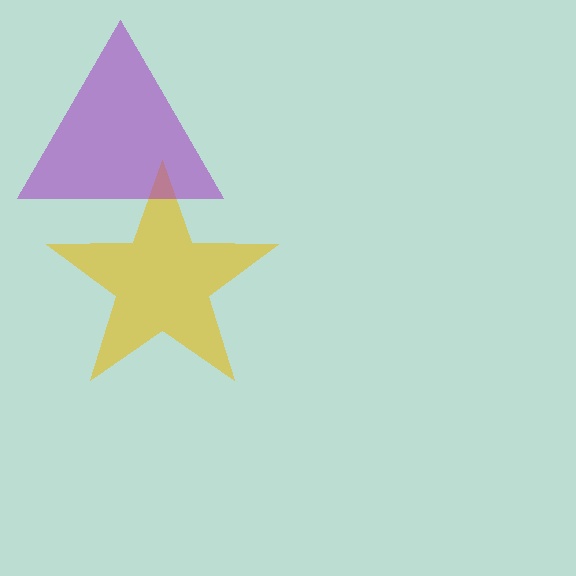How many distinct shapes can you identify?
There are 2 distinct shapes: a yellow star, a purple triangle.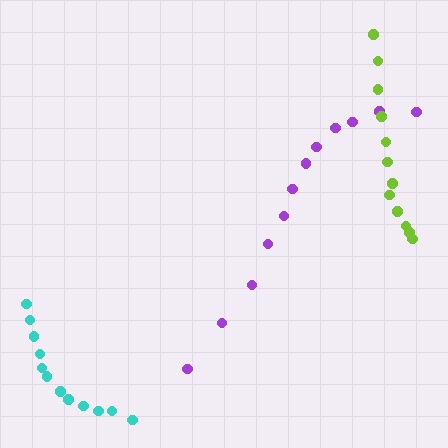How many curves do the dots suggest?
There are 3 distinct paths.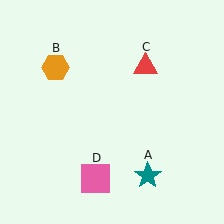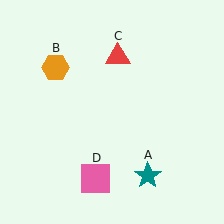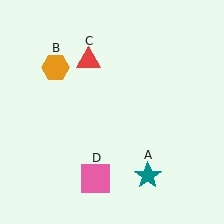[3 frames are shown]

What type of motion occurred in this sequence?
The red triangle (object C) rotated counterclockwise around the center of the scene.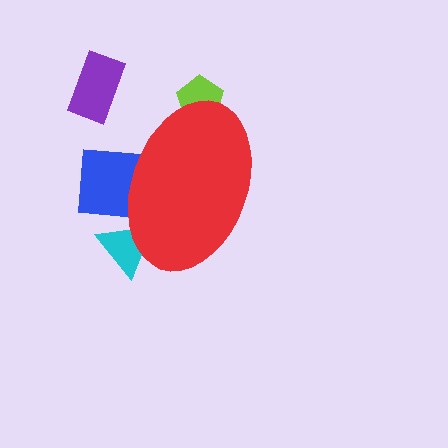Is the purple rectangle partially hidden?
No, the purple rectangle is fully visible.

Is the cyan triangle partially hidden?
Yes, the cyan triangle is partially hidden behind the red ellipse.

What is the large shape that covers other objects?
A red ellipse.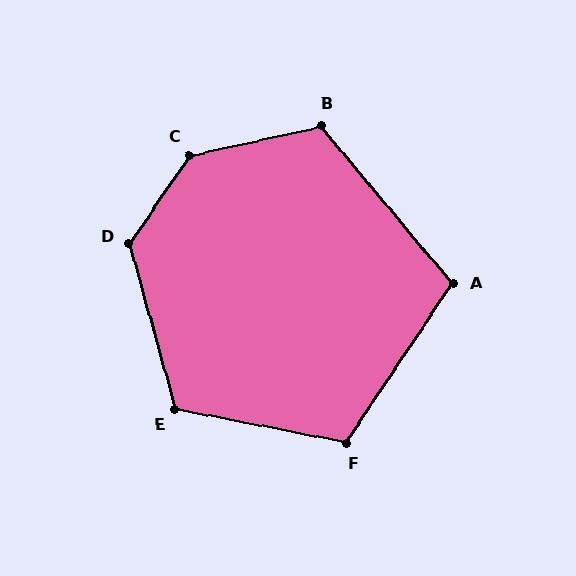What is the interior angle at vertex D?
Approximately 130 degrees (obtuse).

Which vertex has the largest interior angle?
C, at approximately 137 degrees.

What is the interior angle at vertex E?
Approximately 117 degrees (obtuse).